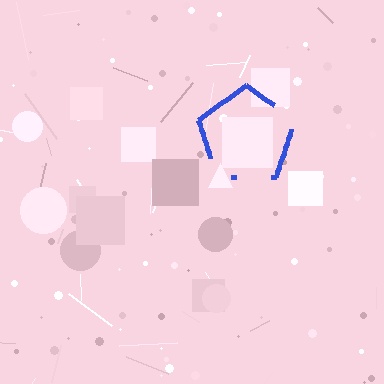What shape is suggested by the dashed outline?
The dashed outline suggests a pentagon.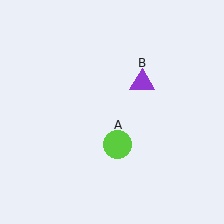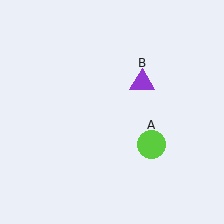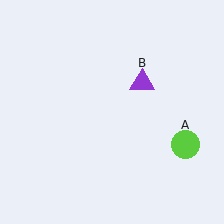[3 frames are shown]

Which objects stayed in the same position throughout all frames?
Purple triangle (object B) remained stationary.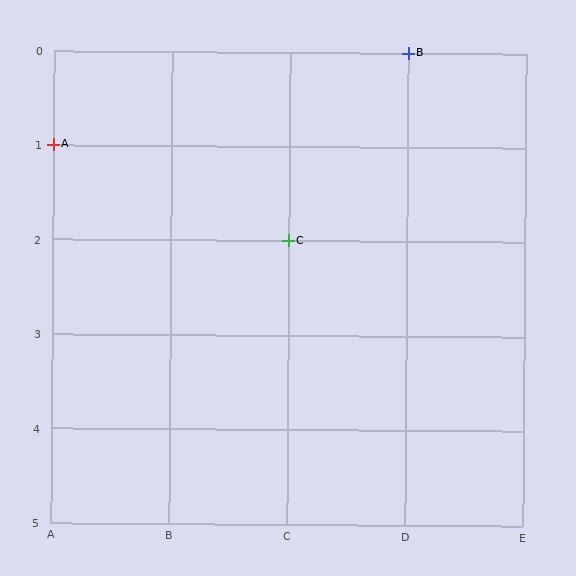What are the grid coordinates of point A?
Point A is at grid coordinates (A, 1).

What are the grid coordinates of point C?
Point C is at grid coordinates (C, 2).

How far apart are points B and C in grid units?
Points B and C are 1 column and 2 rows apart (about 2.2 grid units diagonally).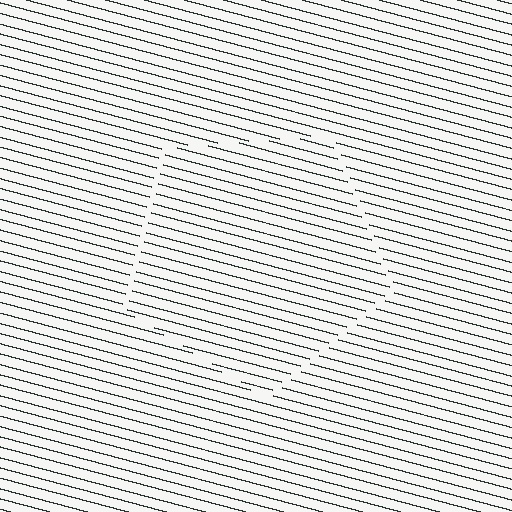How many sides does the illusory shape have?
5 sides — the line-ends trace a pentagon.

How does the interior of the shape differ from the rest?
The interior of the shape contains the same grating, shifted by half a period — the contour is defined by the phase discontinuity where line-ends from the inner and outer gratings abut.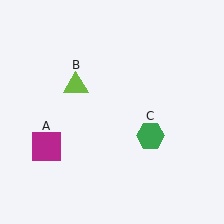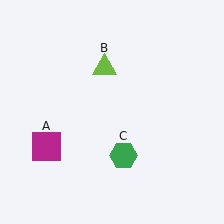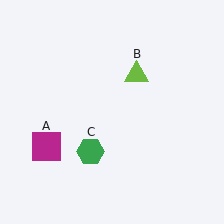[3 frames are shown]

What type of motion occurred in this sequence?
The lime triangle (object B), green hexagon (object C) rotated clockwise around the center of the scene.